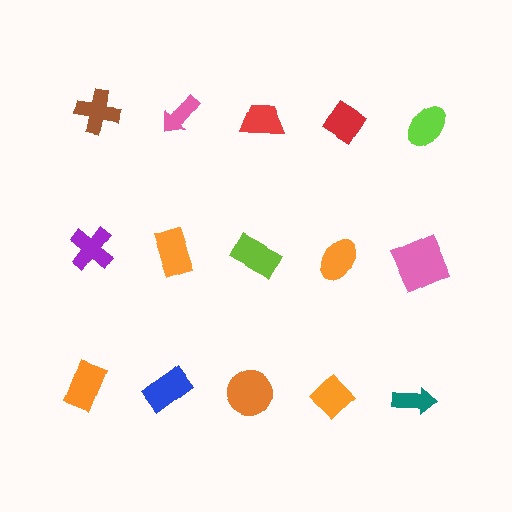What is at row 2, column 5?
A pink square.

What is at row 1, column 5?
A lime ellipse.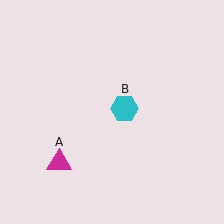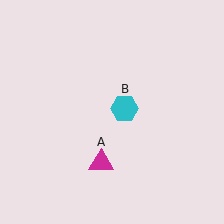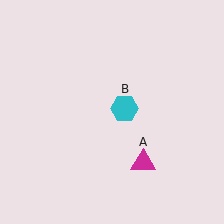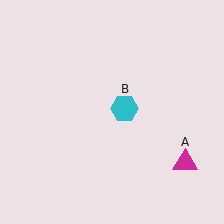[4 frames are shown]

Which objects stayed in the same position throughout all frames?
Cyan hexagon (object B) remained stationary.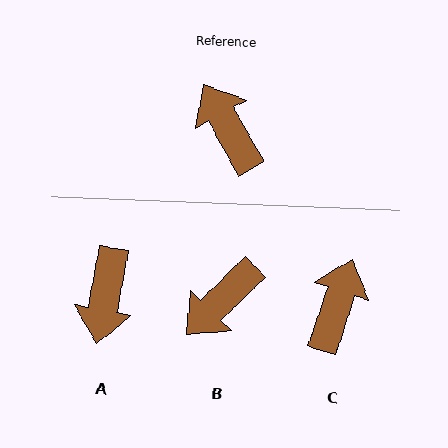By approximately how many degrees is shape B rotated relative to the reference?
Approximately 105 degrees counter-clockwise.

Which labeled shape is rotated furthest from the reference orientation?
A, about 140 degrees away.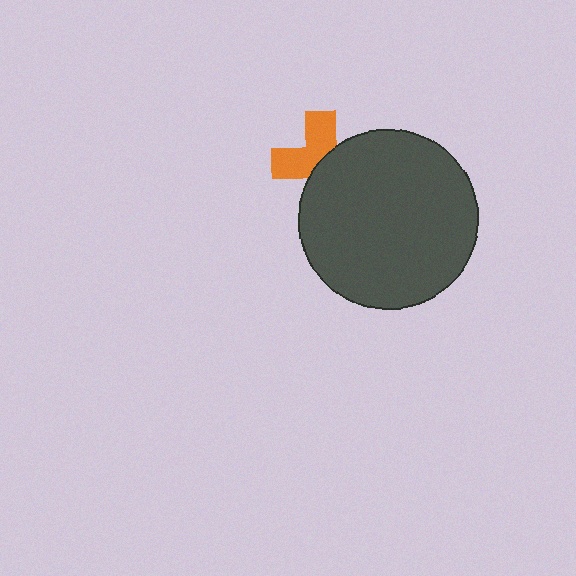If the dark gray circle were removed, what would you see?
You would see the complete orange cross.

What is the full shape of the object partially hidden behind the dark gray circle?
The partially hidden object is an orange cross.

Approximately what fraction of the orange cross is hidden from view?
Roughly 51% of the orange cross is hidden behind the dark gray circle.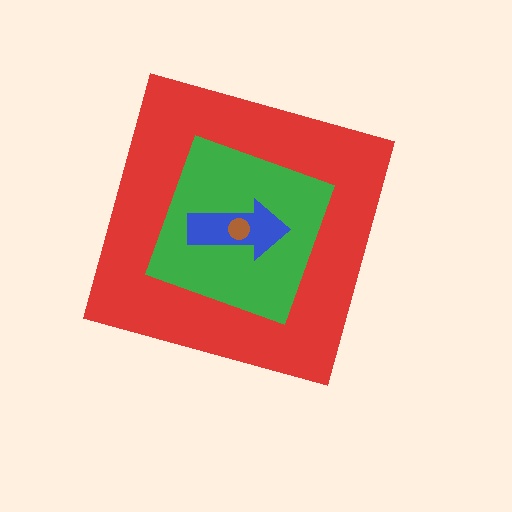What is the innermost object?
The brown circle.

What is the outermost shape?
The red diamond.